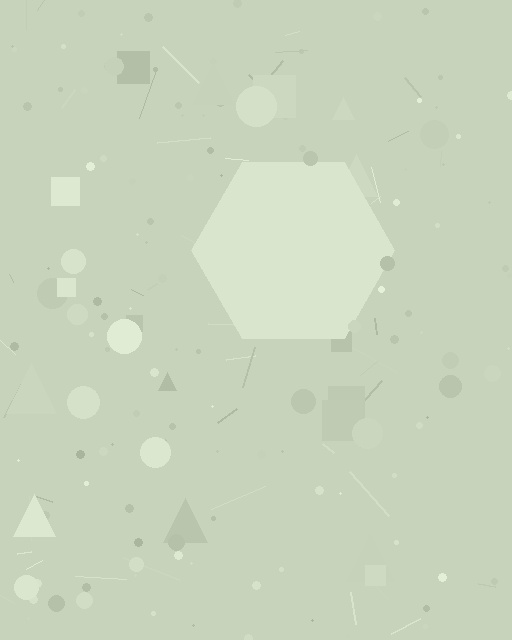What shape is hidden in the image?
A hexagon is hidden in the image.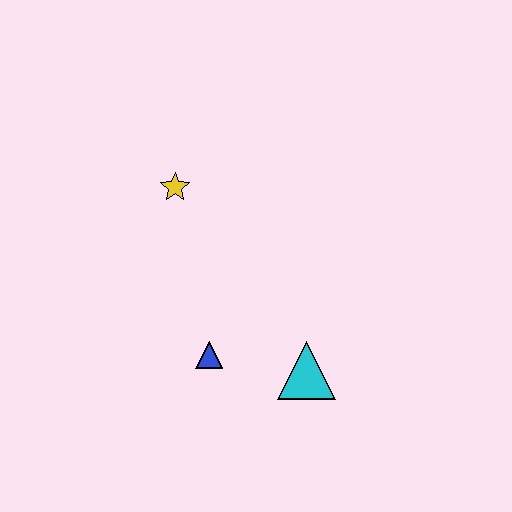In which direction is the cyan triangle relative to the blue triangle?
The cyan triangle is to the right of the blue triangle.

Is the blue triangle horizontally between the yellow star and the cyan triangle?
Yes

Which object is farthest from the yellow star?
The cyan triangle is farthest from the yellow star.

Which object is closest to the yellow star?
The blue triangle is closest to the yellow star.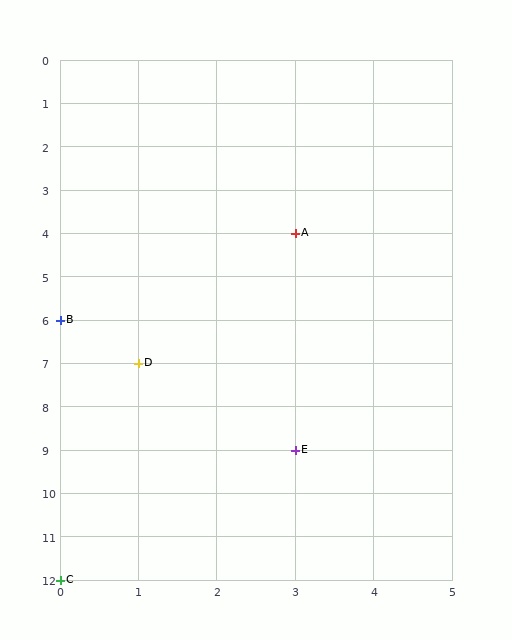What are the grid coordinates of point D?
Point D is at grid coordinates (1, 7).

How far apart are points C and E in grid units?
Points C and E are 3 columns and 3 rows apart (about 4.2 grid units diagonally).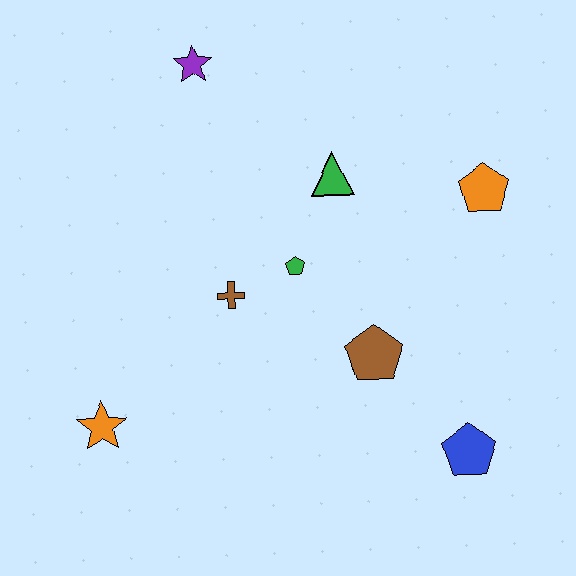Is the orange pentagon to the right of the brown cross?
Yes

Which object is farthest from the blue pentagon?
The purple star is farthest from the blue pentagon.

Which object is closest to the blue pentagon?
The brown pentagon is closest to the blue pentagon.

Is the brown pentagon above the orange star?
Yes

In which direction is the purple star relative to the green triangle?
The purple star is to the left of the green triangle.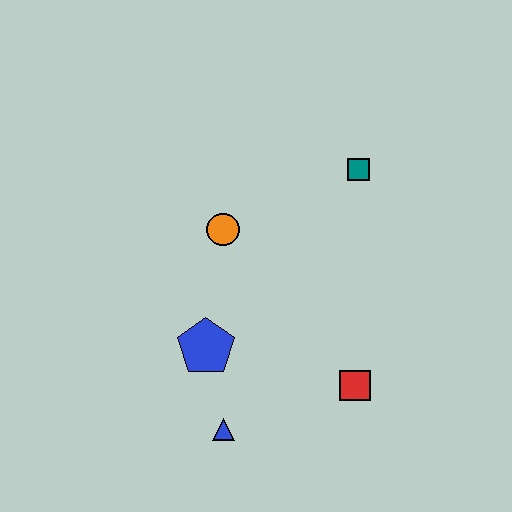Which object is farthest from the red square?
The teal square is farthest from the red square.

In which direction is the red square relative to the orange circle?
The red square is below the orange circle.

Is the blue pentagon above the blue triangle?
Yes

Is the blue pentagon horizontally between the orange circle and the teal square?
No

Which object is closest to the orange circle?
The blue pentagon is closest to the orange circle.